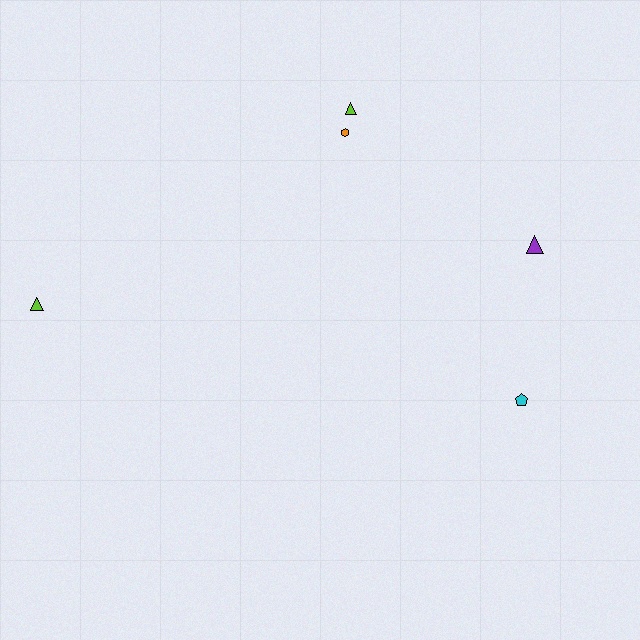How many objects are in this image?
There are 5 objects.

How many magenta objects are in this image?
There are no magenta objects.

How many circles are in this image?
There are no circles.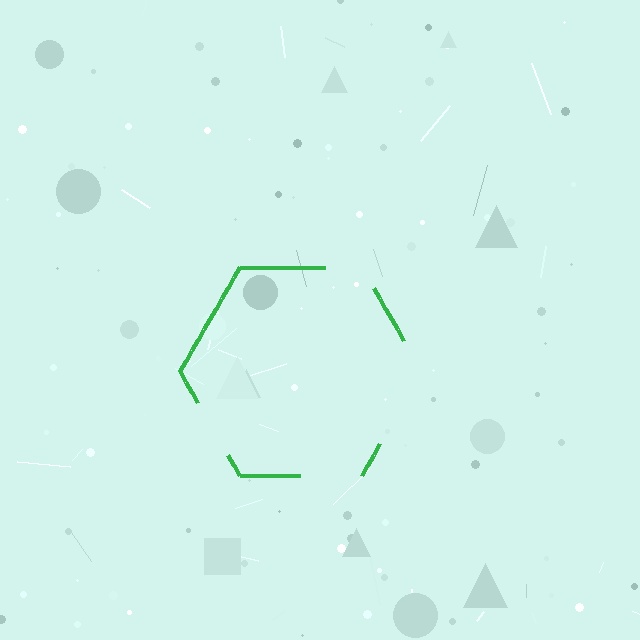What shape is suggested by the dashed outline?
The dashed outline suggests a hexagon.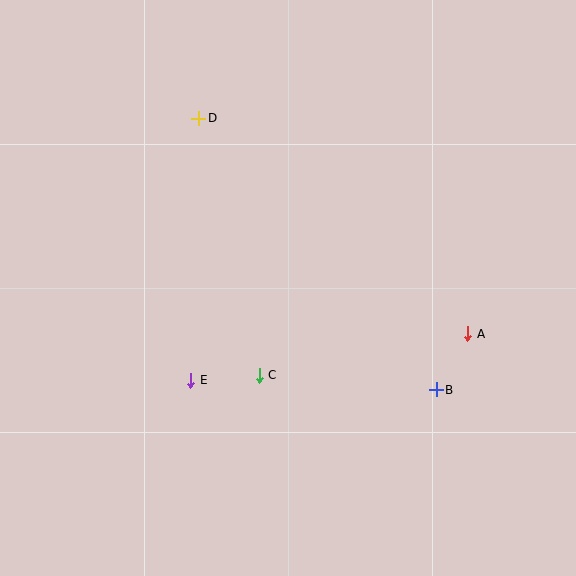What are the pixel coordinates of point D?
Point D is at (199, 118).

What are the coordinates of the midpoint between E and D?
The midpoint between E and D is at (195, 249).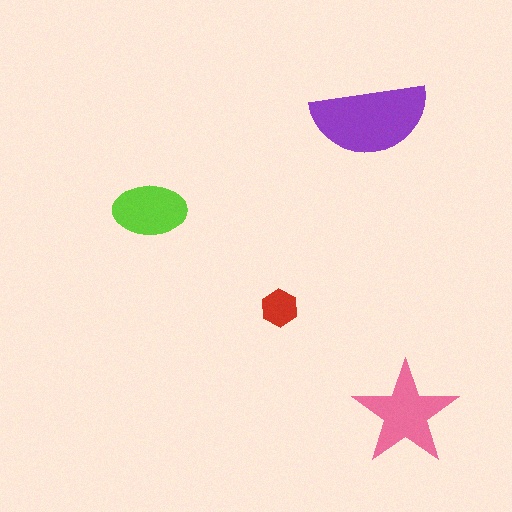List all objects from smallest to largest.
The red hexagon, the lime ellipse, the pink star, the purple semicircle.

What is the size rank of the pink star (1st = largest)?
2nd.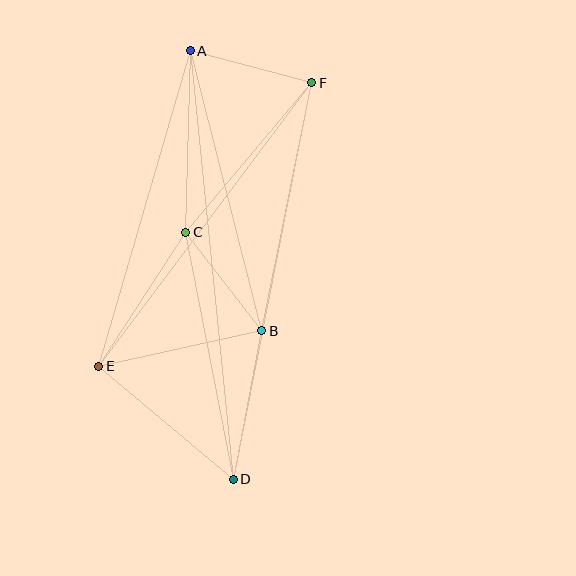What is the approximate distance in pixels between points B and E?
The distance between B and E is approximately 167 pixels.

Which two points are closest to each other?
Points B and C are closest to each other.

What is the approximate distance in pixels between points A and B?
The distance between A and B is approximately 289 pixels.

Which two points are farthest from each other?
Points A and D are farthest from each other.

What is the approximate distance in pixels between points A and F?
The distance between A and F is approximately 126 pixels.